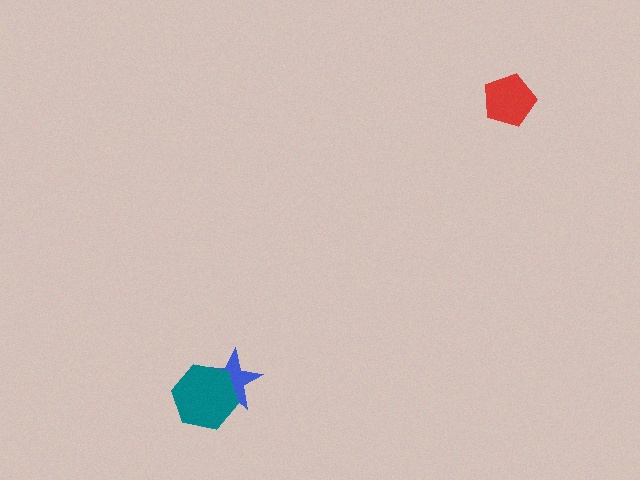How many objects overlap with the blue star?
1 object overlaps with the blue star.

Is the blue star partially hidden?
Yes, it is partially covered by another shape.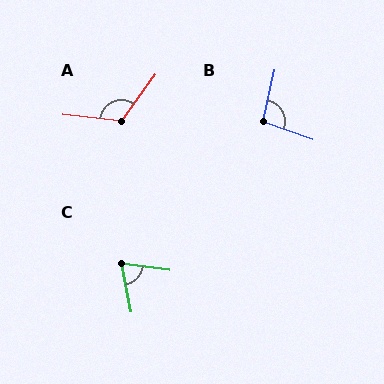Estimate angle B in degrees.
Approximately 97 degrees.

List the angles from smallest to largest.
C (71°), B (97°), A (119°).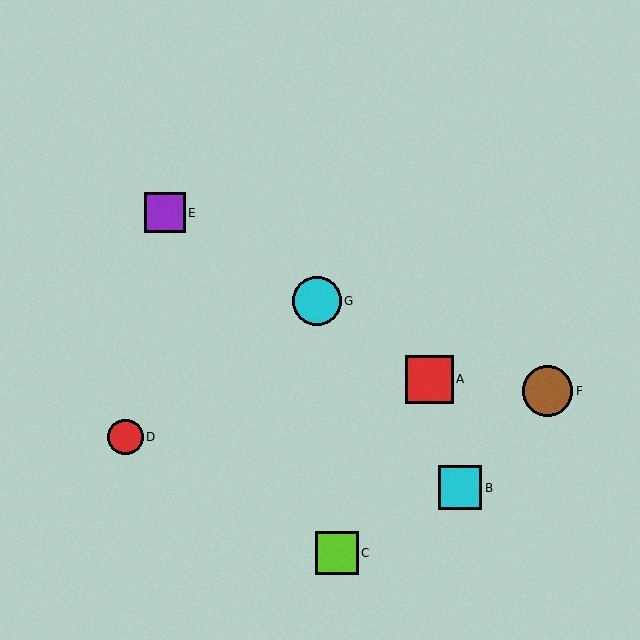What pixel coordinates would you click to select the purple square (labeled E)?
Click at (165, 213) to select the purple square E.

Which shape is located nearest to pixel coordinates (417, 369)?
The red square (labeled A) at (430, 379) is nearest to that location.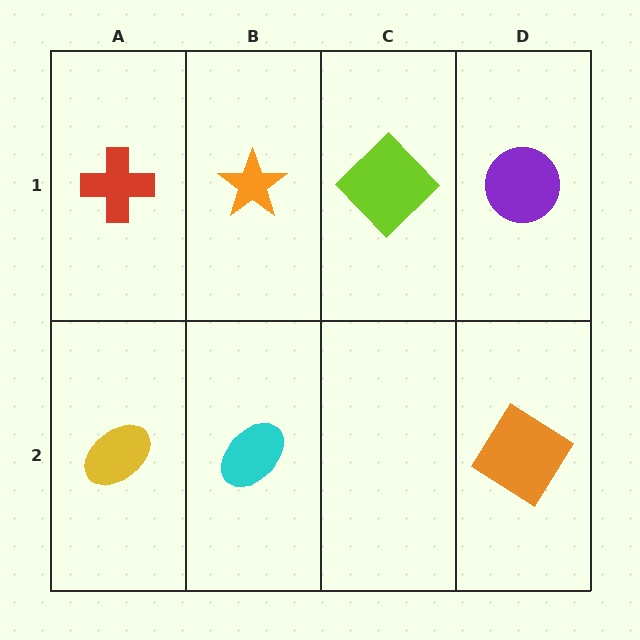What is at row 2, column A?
A yellow ellipse.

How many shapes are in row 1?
4 shapes.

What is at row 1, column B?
An orange star.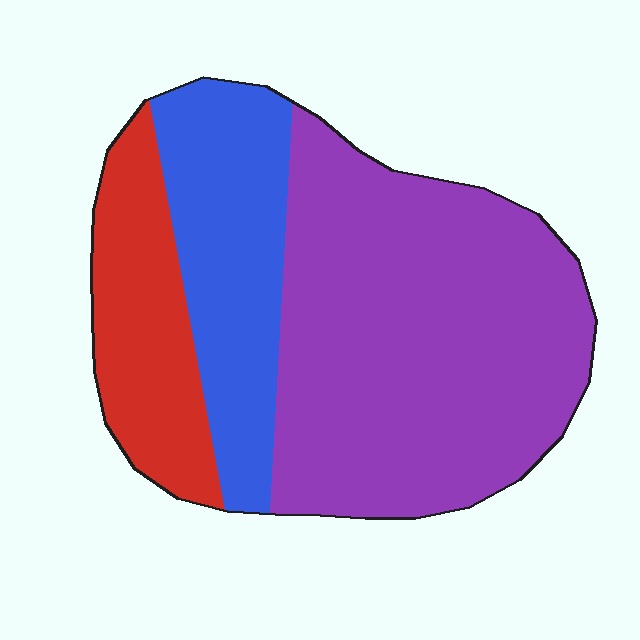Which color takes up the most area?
Purple, at roughly 55%.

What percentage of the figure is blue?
Blue takes up between a sixth and a third of the figure.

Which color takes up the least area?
Red, at roughly 20%.